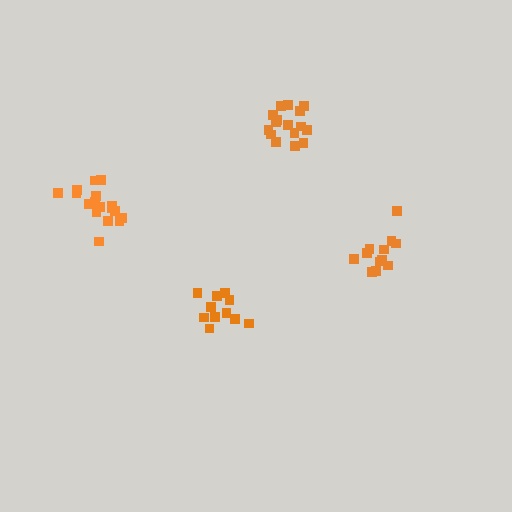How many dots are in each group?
Group 1: 11 dots, Group 2: 16 dots, Group 3: 12 dots, Group 4: 17 dots (56 total).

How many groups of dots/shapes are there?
There are 4 groups.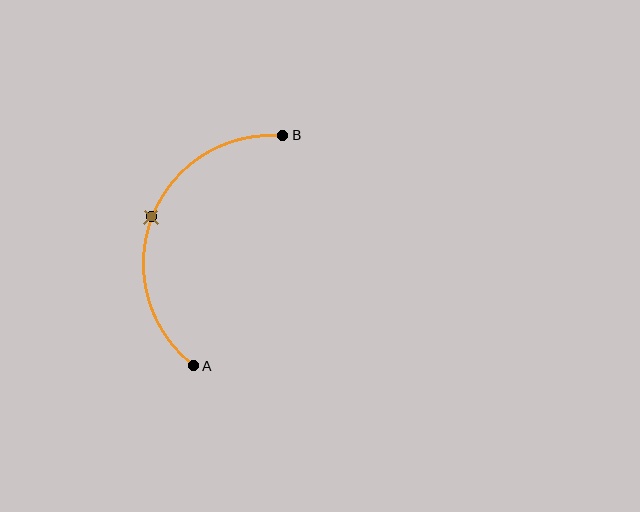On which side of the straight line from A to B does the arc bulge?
The arc bulges to the left of the straight line connecting A and B.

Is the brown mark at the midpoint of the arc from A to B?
Yes. The brown mark lies on the arc at equal arc-length from both A and B — it is the arc midpoint.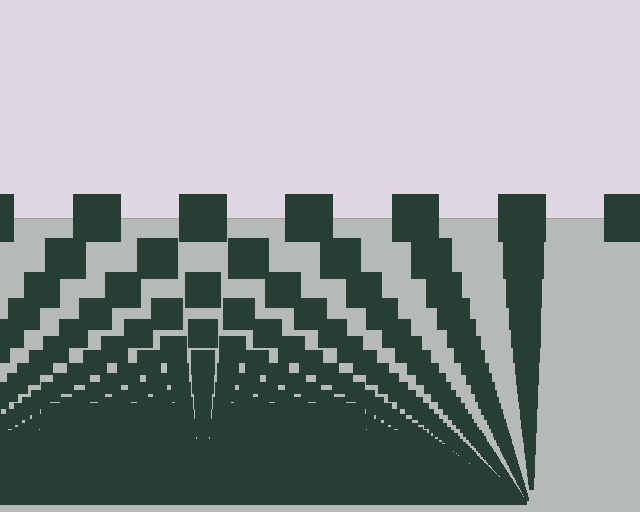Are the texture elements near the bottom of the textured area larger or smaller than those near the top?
Smaller. The gradient is inverted — elements near the bottom are smaller and denser.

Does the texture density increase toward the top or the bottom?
Density increases toward the bottom.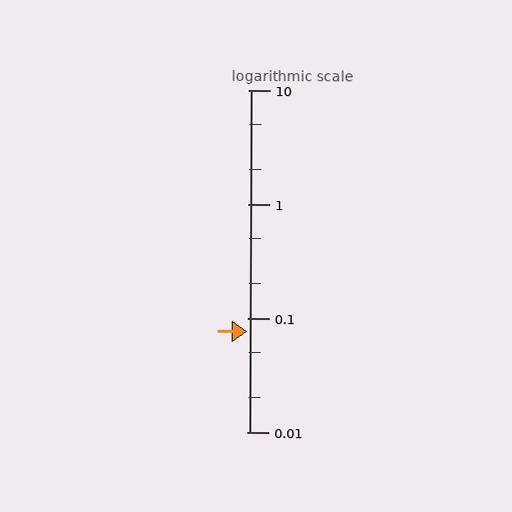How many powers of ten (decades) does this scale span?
The scale spans 3 decades, from 0.01 to 10.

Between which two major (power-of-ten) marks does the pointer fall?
The pointer is between 0.01 and 0.1.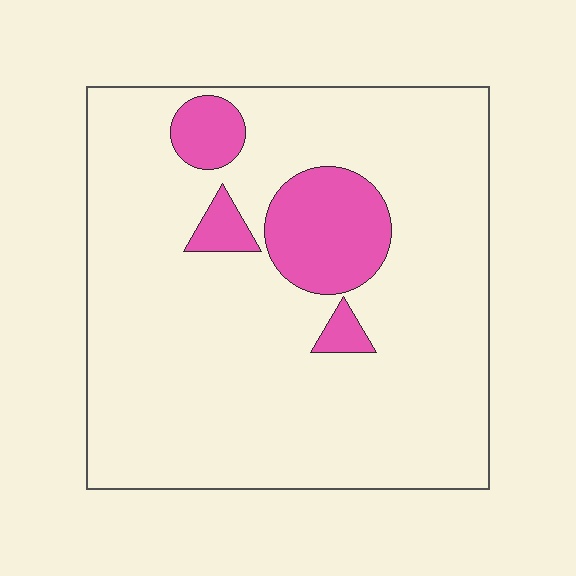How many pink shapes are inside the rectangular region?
4.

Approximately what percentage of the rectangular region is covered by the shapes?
Approximately 15%.